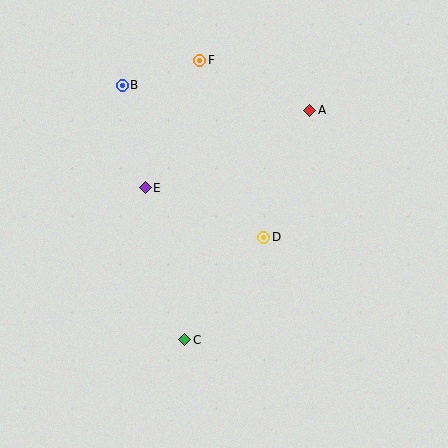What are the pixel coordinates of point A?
Point A is at (310, 110).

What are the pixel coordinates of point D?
Point D is at (264, 237).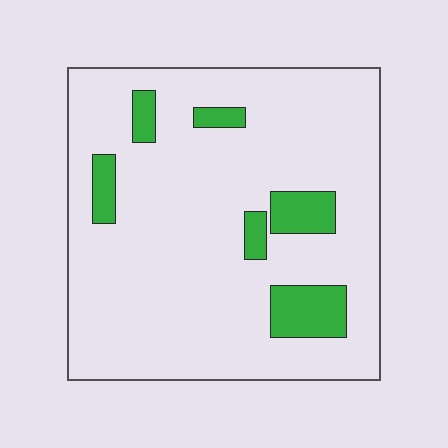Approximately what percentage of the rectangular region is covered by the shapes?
Approximately 10%.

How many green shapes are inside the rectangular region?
6.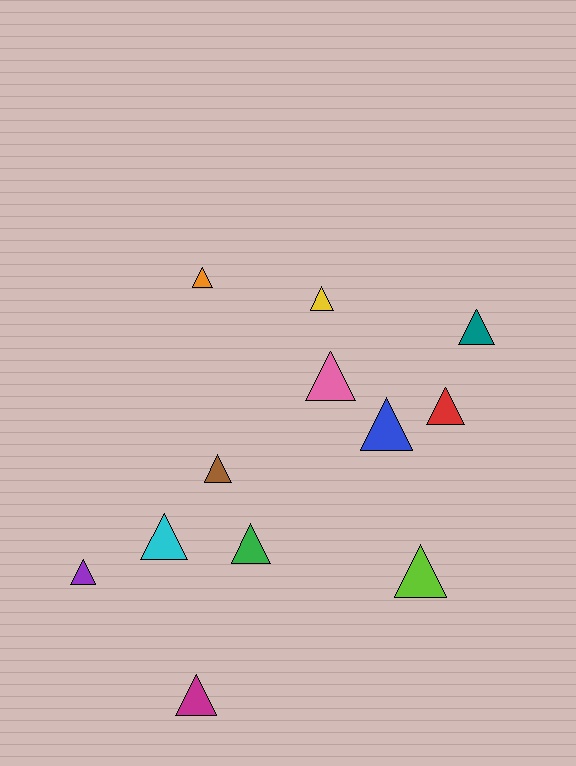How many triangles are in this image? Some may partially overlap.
There are 12 triangles.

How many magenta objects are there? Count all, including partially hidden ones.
There is 1 magenta object.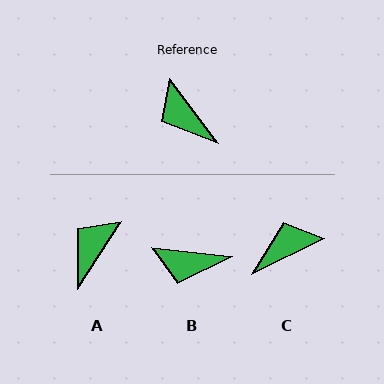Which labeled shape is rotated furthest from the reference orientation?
C, about 101 degrees away.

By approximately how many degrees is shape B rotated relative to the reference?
Approximately 47 degrees counter-clockwise.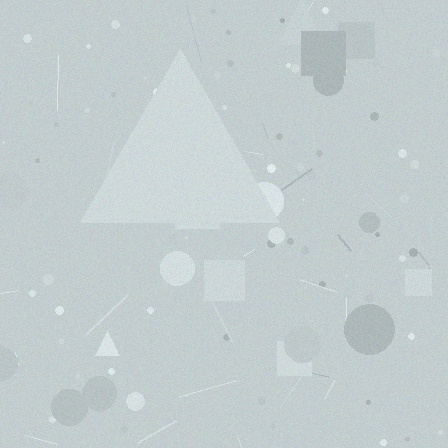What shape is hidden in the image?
A triangle is hidden in the image.